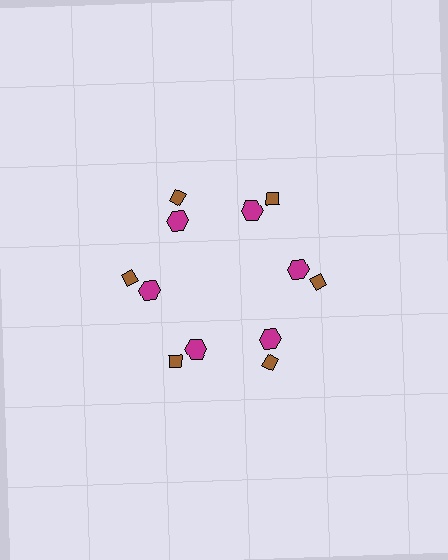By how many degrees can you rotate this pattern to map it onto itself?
The pattern maps onto itself every 60 degrees of rotation.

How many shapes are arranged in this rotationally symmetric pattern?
There are 12 shapes, arranged in 6 groups of 2.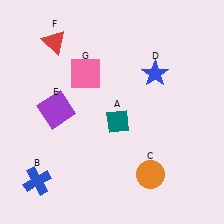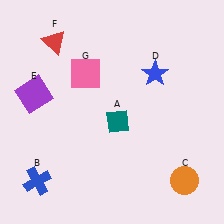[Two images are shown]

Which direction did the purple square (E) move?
The purple square (E) moved left.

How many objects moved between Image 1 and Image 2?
2 objects moved between the two images.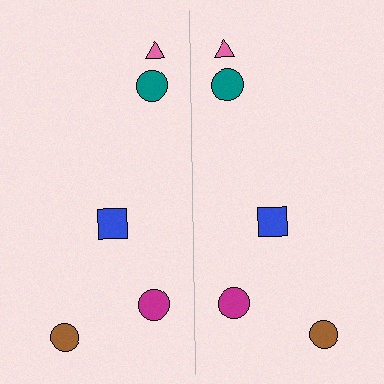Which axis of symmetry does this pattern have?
The pattern has a vertical axis of symmetry running through the center of the image.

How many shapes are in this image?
There are 10 shapes in this image.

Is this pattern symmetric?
Yes, this pattern has bilateral (reflection) symmetry.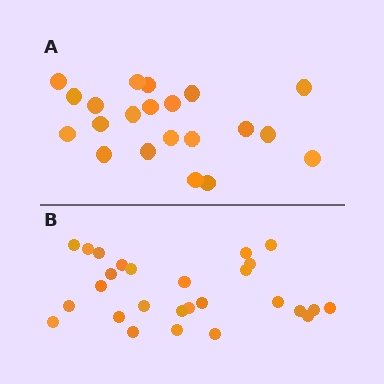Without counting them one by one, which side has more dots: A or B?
Region B (the bottom region) has more dots.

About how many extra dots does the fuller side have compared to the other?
Region B has about 6 more dots than region A.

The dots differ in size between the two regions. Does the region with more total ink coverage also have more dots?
No. Region A has more total ink coverage because its dots are larger, but region B actually contains more individual dots. Total area can be misleading — the number of items is what matters here.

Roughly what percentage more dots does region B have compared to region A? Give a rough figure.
About 30% more.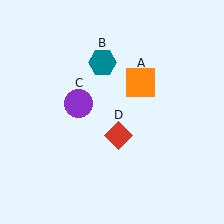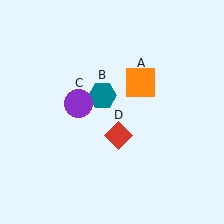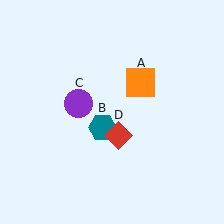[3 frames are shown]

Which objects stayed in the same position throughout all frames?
Orange square (object A) and purple circle (object C) and red diamond (object D) remained stationary.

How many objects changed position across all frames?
1 object changed position: teal hexagon (object B).